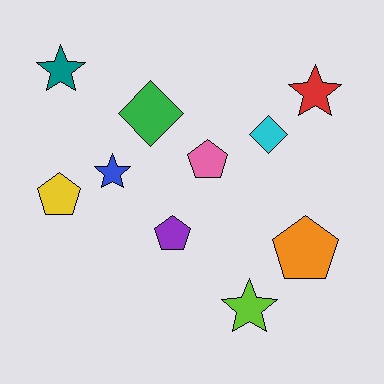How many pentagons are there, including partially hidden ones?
There are 4 pentagons.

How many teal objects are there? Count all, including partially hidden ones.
There is 1 teal object.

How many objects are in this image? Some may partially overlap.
There are 10 objects.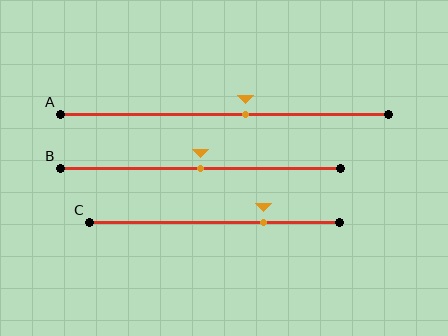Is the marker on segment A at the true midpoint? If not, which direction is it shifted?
No, the marker on segment A is shifted to the right by about 6% of the segment length.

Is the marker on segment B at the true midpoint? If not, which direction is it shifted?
Yes, the marker on segment B is at the true midpoint.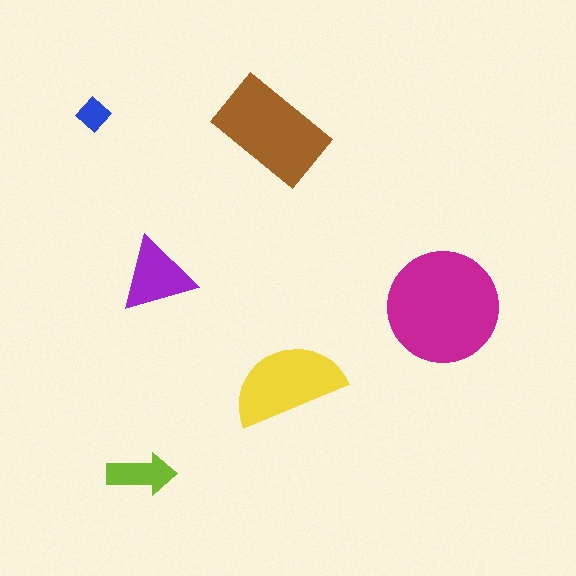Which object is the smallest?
The blue diamond.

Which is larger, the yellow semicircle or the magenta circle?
The magenta circle.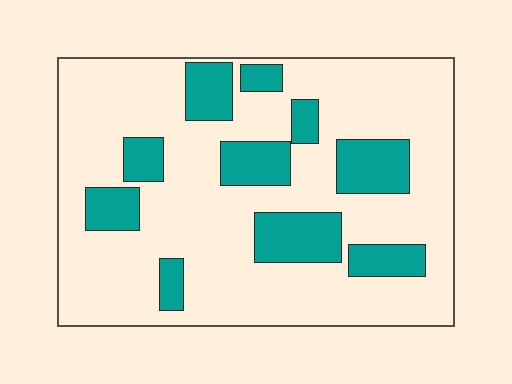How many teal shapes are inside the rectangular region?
10.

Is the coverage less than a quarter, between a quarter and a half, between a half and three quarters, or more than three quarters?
Less than a quarter.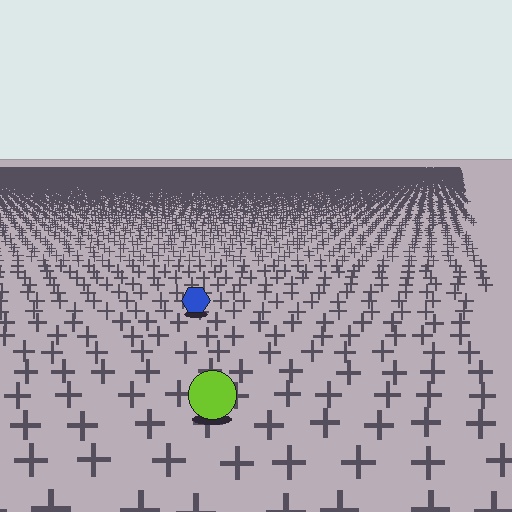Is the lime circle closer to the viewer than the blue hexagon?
Yes. The lime circle is closer — you can tell from the texture gradient: the ground texture is coarser near it.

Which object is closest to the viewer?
The lime circle is closest. The texture marks near it are larger and more spread out.